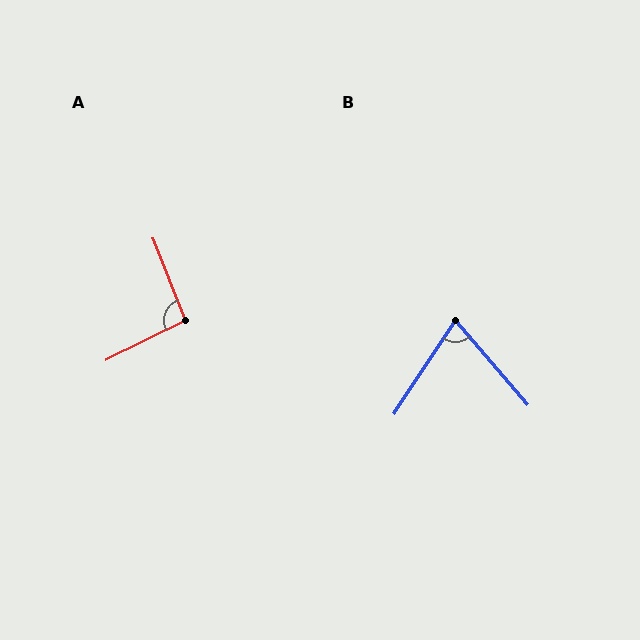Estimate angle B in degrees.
Approximately 74 degrees.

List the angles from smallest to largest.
B (74°), A (95°).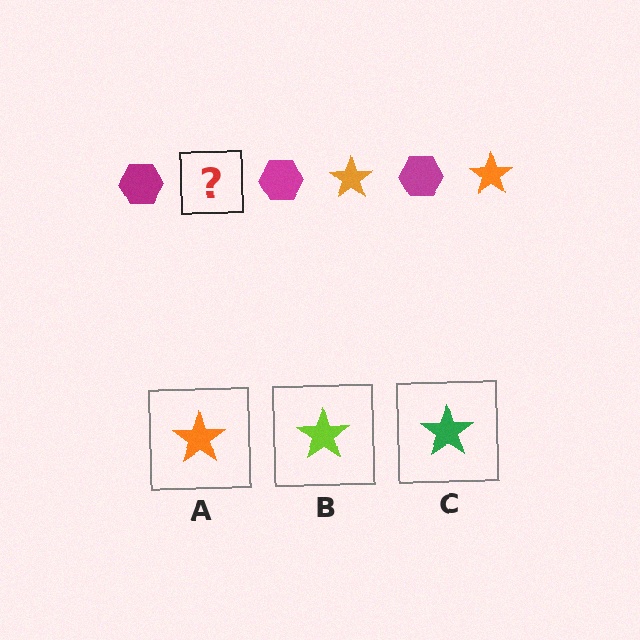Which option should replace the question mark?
Option A.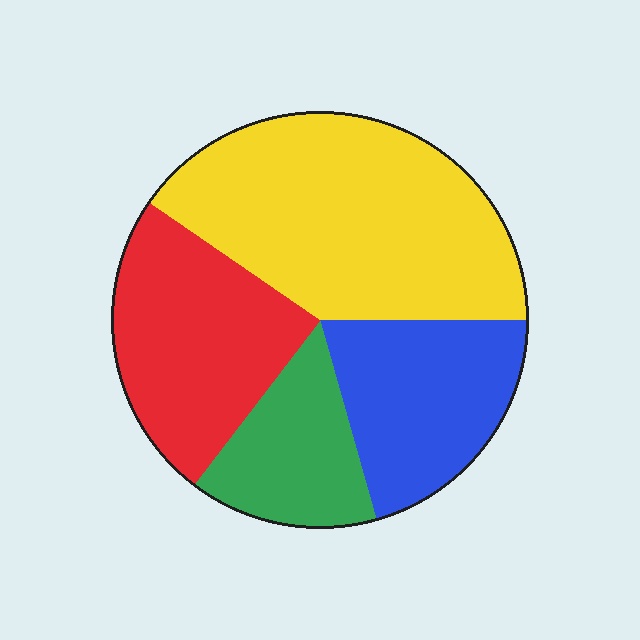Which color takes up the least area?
Green, at roughly 15%.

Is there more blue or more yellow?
Yellow.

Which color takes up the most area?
Yellow, at roughly 40%.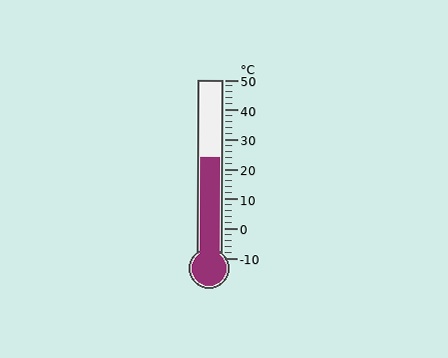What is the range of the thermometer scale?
The thermometer scale ranges from -10°C to 50°C.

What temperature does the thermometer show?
The thermometer shows approximately 24°C.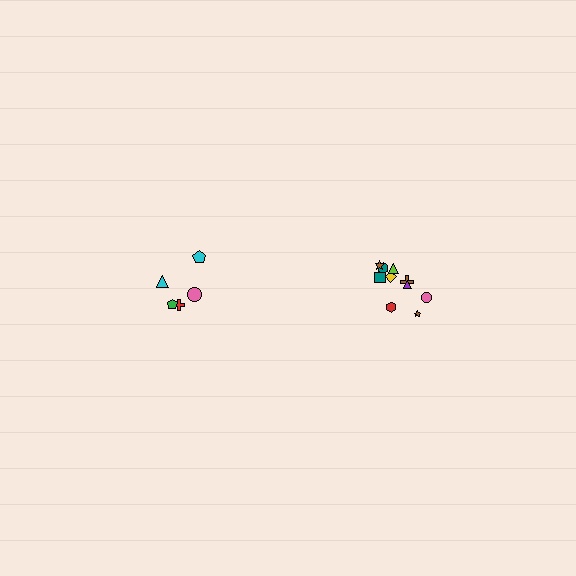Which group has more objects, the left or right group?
The right group.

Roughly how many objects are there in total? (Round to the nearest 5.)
Roughly 15 objects in total.